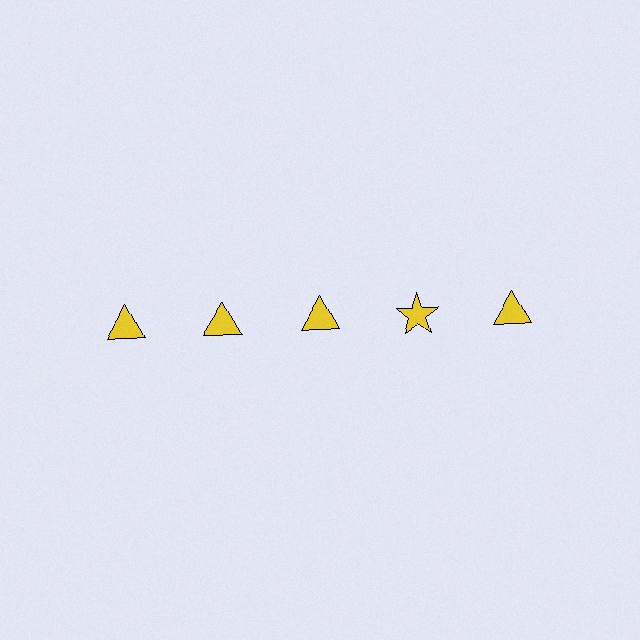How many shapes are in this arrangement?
There are 5 shapes arranged in a grid pattern.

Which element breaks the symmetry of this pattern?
The yellow star in the top row, second from right column breaks the symmetry. All other shapes are yellow triangles.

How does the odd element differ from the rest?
It has a different shape: star instead of triangle.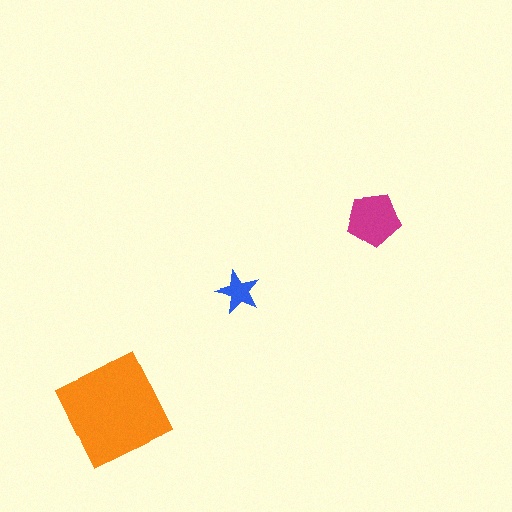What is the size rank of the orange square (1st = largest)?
1st.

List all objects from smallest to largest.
The blue star, the magenta pentagon, the orange square.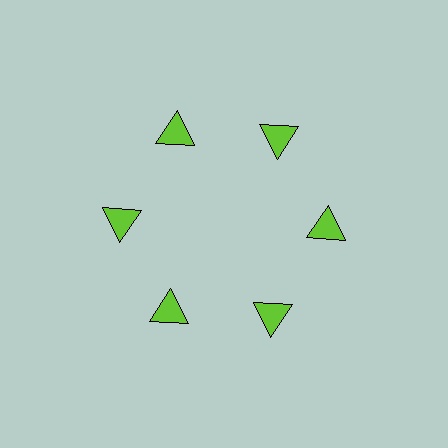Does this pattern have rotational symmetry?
Yes, this pattern has 6-fold rotational symmetry. It looks the same after rotating 60 degrees around the center.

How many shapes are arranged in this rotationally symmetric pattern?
There are 6 shapes, arranged in 6 groups of 1.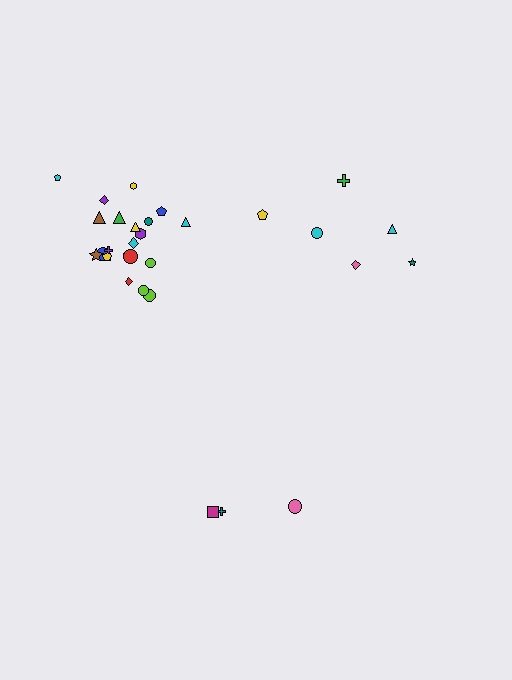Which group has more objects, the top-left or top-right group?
The top-left group.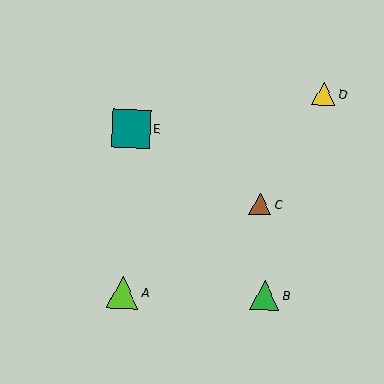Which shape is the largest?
The teal square (labeled E) is the largest.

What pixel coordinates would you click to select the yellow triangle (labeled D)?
Click at (324, 94) to select the yellow triangle D.